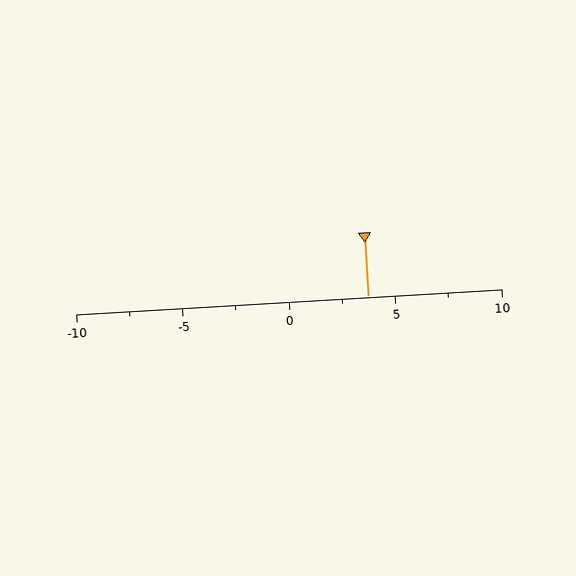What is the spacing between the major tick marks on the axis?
The major ticks are spaced 5 apart.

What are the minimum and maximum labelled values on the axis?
The axis runs from -10 to 10.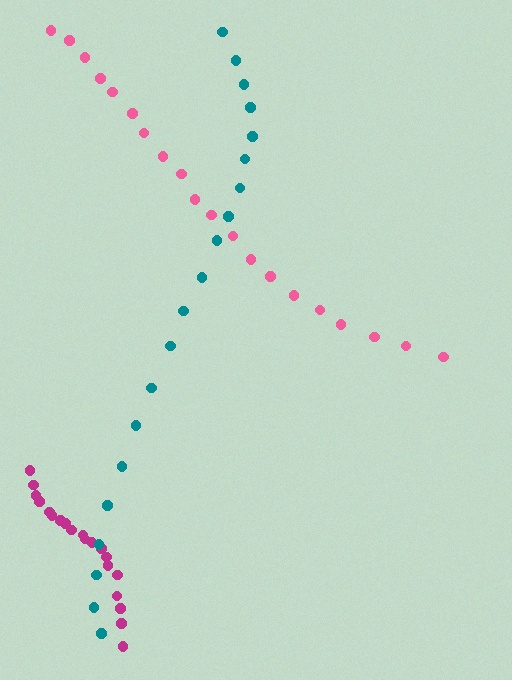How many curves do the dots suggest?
There are 3 distinct paths.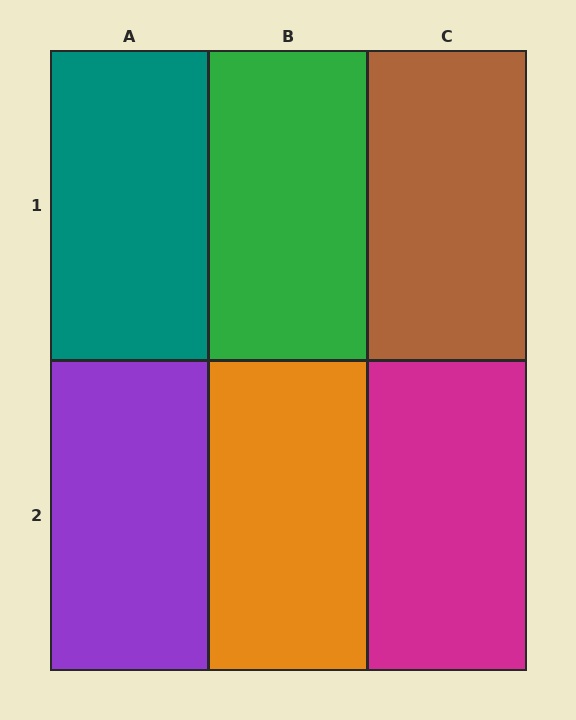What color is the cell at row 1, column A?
Teal.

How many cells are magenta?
1 cell is magenta.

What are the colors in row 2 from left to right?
Purple, orange, magenta.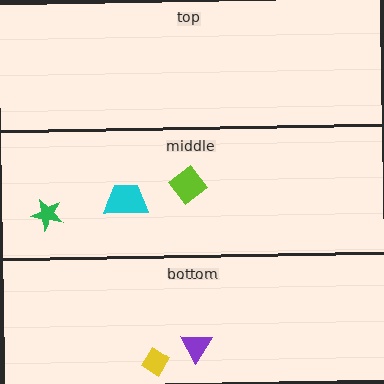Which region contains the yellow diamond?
The bottom region.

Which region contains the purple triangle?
The bottom region.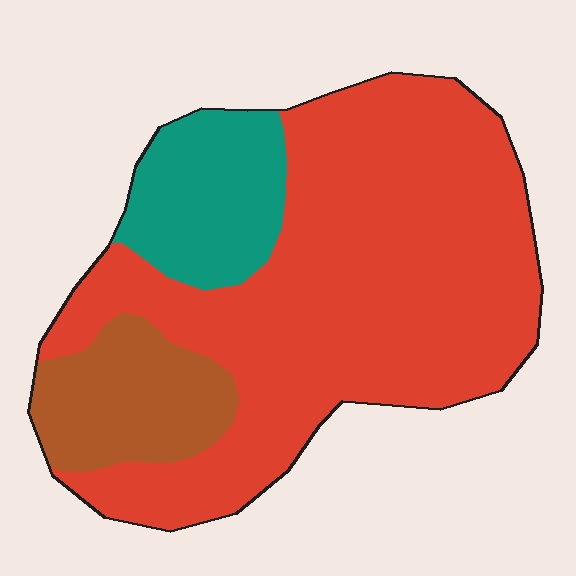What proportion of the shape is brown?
Brown covers roughly 15% of the shape.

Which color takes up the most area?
Red, at roughly 70%.